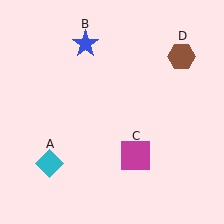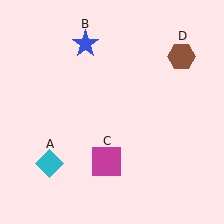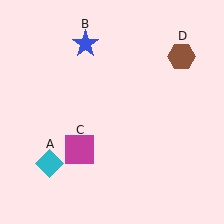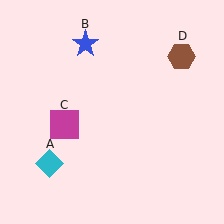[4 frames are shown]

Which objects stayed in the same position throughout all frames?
Cyan diamond (object A) and blue star (object B) and brown hexagon (object D) remained stationary.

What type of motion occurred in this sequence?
The magenta square (object C) rotated clockwise around the center of the scene.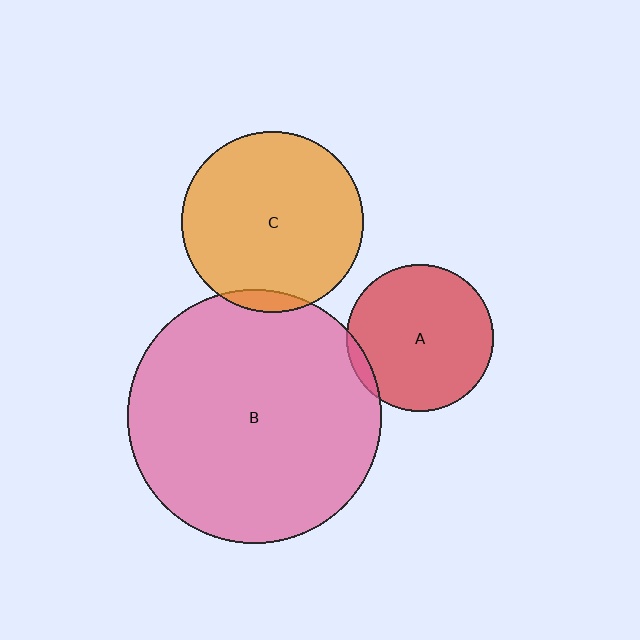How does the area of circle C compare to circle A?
Approximately 1.5 times.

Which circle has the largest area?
Circle B (pink).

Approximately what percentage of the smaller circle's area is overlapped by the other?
Approximately 5%.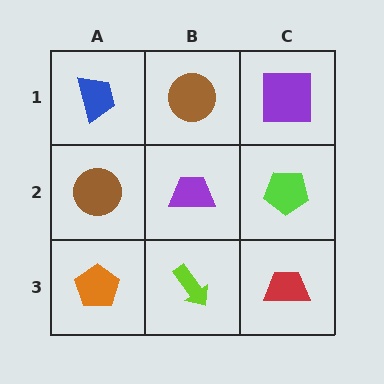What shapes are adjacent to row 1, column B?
A purple trapezoid (row 2, column B), a blue trapezoid (row 1, column A), a purple square (row 1, column C).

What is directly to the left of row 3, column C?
A lime arrow.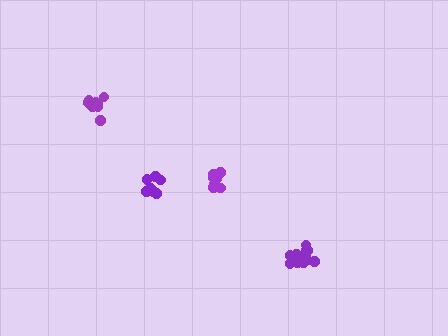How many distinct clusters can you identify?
There are 4 distinct clusters.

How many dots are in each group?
Group 1: 10 dots, Group 2: 9 dots, Group 3: 10 dots, Group 4: 12 dots (41 total).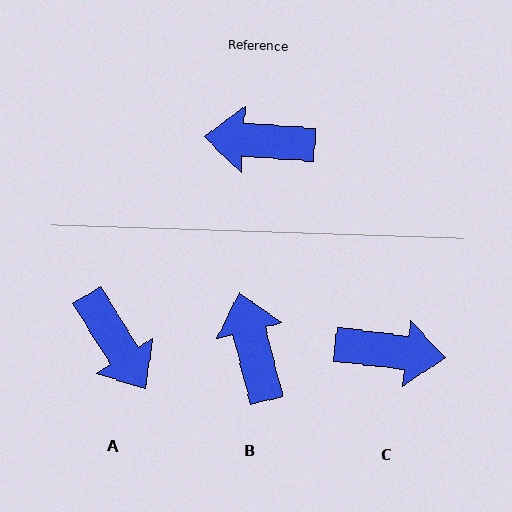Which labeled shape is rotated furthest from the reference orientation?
C, about 177 degrees away.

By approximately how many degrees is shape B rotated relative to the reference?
Approximately 72 degrees clockwise.